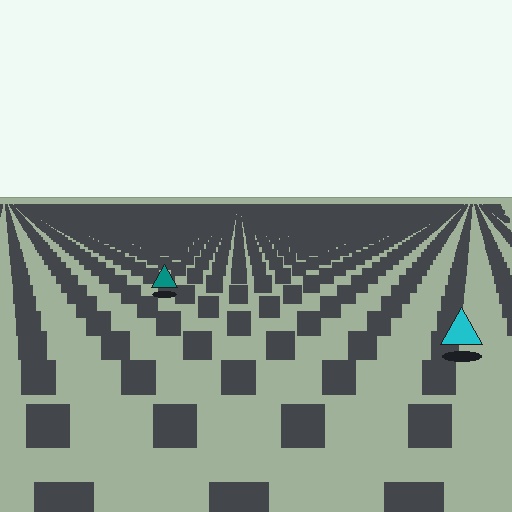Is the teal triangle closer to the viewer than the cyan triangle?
No. The cyan triangle is closer — you can tell from the texture gradient: the ground texture is coarser near it.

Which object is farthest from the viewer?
The teal triangle is farthest from the viewer. It appears smaller and the ground texture around it is denser.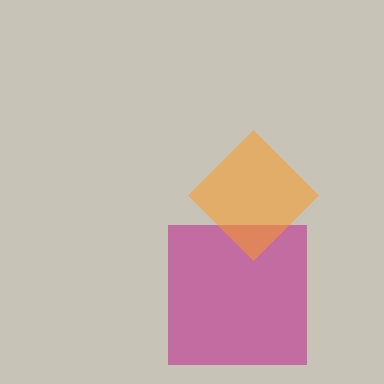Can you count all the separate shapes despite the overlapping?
Yes, there are 2 separate shapes.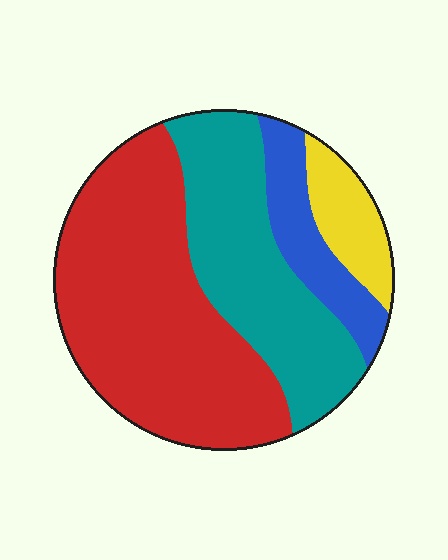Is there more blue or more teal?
Teal.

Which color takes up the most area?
Red, at roughly 50%.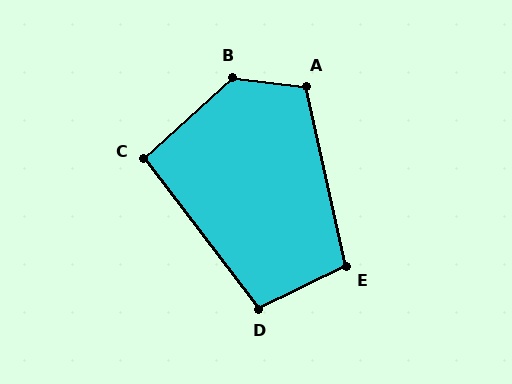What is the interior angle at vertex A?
Approximately 109 degrees (obtuse).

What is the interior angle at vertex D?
Approximately 102 degrees (obtuse).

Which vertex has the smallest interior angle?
C, at approximately 95 degrees.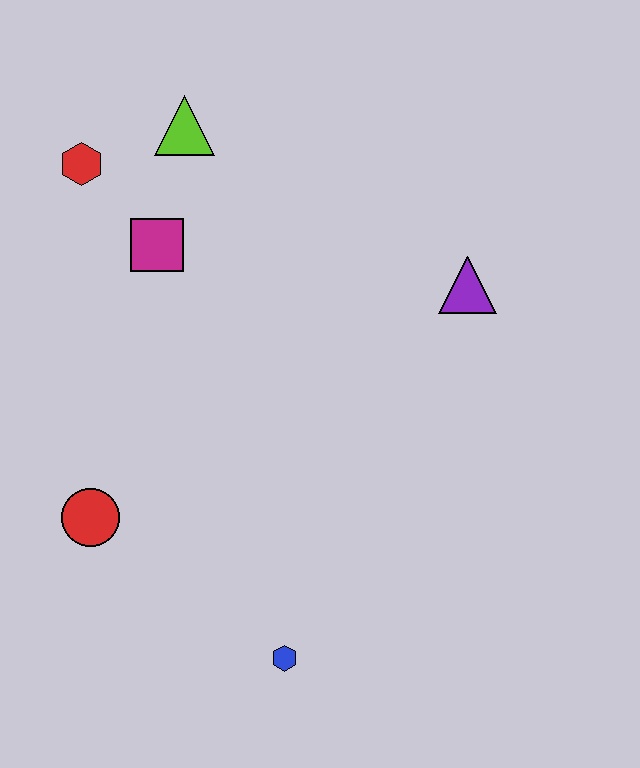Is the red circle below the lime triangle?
Yes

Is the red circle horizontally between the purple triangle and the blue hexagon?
No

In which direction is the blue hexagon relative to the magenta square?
The blue hexagon is below the magenta square.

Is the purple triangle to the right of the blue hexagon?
Yes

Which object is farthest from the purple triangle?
The red circle is farthest from the purple triangle.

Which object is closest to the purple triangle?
The magenta square is closest to the purple triangle.